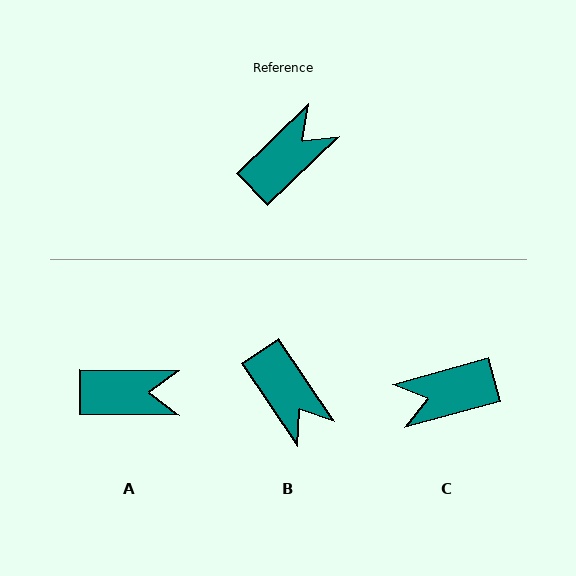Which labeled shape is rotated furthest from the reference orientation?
C, about 152 degrees away.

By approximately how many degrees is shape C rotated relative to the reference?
Approximately 152 degrees counter-clockwise.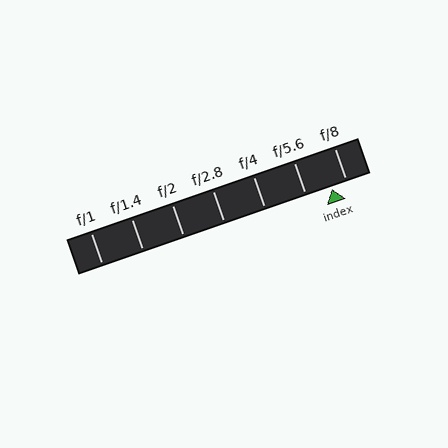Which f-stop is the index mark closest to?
The index mark is closest to f/8.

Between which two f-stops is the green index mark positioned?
The index mark is between f/5.6 and f/8.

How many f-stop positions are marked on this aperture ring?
There are 7 f-stop positions marked.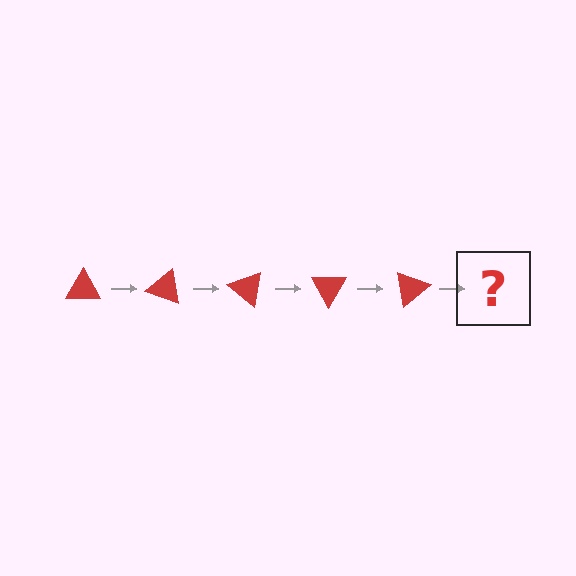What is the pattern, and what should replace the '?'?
The pattern is that the triangle rotates 20 degrees each step. The '?' should be a red triangle rotated 100 degrees.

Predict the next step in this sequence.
The next step is a red triangle rotated 100 degrees.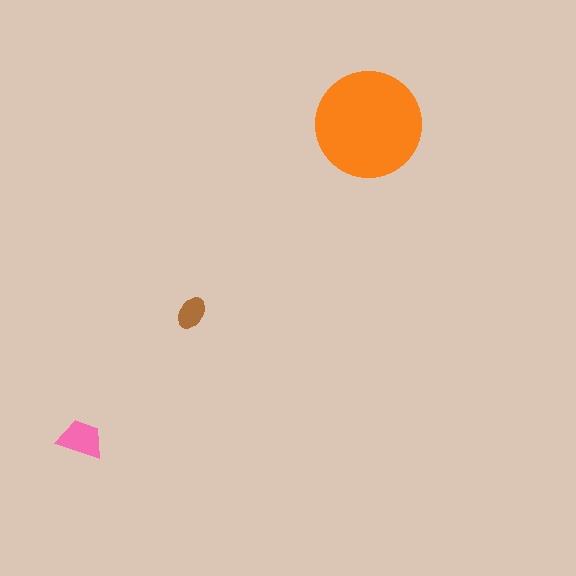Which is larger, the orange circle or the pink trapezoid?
The orange circle.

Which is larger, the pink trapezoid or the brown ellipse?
The pink trapezoid.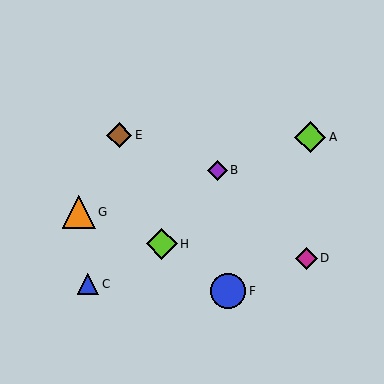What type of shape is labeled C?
Shape C is a blue triangle.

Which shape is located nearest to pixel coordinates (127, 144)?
The brown diamond (labeled E) at (119, 135) is nearest to that location.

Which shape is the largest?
The blue circle (labeled F) is the largest.